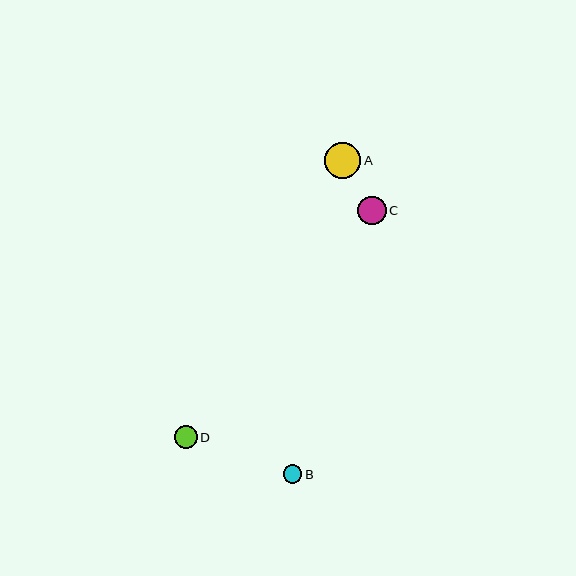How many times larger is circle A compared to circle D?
Circle A is approximately 1.6 times the size of circle D.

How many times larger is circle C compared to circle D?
Circle C is approximately 1.2 times the size of circle D.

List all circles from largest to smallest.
From largest to smallest: A, C, D, B.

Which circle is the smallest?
Circle B is the smallest with a size of approximately 18 pixels.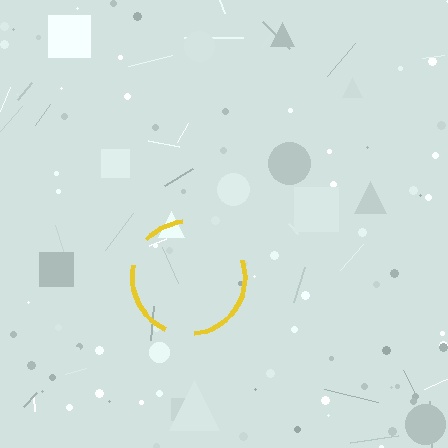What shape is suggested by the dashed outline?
The dashed outline suggests a circle.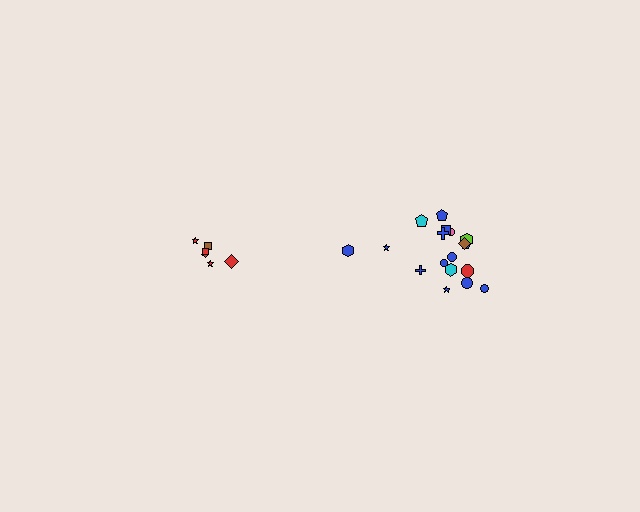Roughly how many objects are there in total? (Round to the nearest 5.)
Roughly 25 objects in total.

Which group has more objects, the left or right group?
The right group.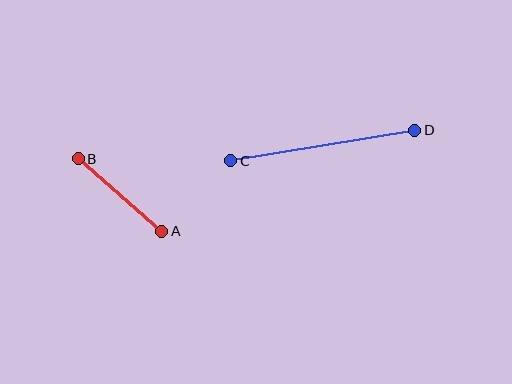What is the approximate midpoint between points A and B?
The midpoint is at approximately (120, 195) pixels.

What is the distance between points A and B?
The distance is approximately 111 pixels.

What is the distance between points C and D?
The distance is approximately 186 pixels.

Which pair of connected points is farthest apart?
Points C and D are farthest apart.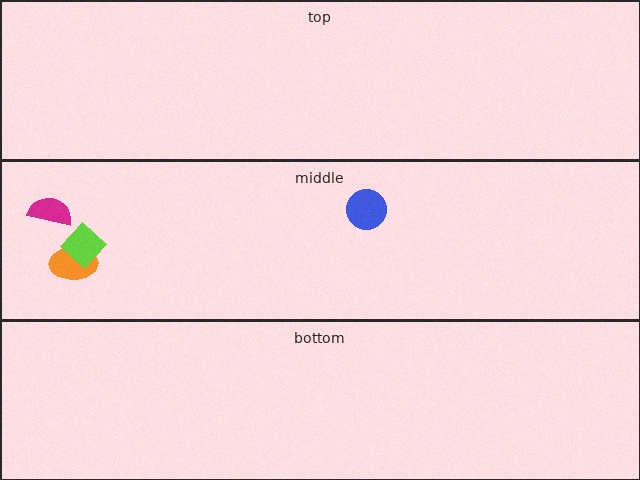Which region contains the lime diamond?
The middle region.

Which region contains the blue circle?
The middle region.